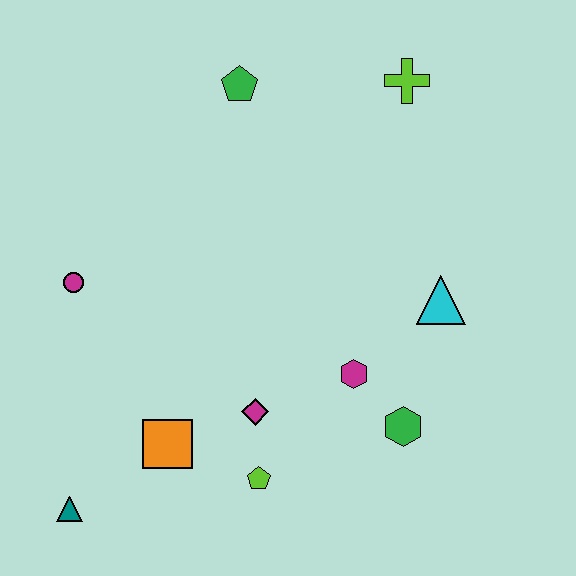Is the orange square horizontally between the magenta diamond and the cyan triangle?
No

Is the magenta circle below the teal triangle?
No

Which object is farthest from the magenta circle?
The lime cross is farthest from the magenta circle.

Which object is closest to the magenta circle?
The orange square is closest to the magenta circle.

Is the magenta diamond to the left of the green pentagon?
No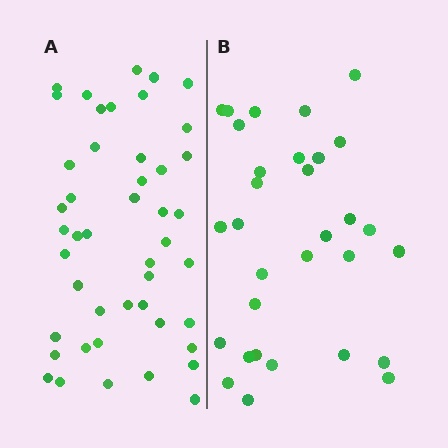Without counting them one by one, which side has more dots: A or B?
Region A (the left region) has more dots.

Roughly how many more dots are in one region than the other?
Region A has approximately 15 more dots than region B.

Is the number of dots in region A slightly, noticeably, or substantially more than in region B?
Region A has substantially more. The ratio is roughly 1.5 to 1.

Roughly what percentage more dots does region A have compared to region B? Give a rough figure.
About 50% more.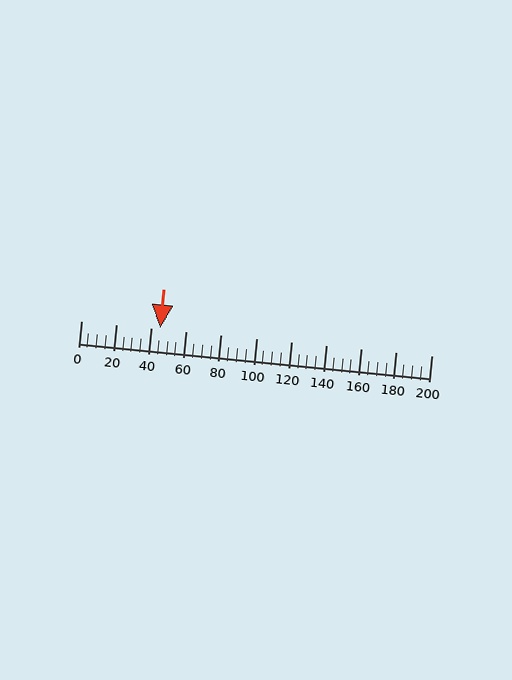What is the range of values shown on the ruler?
The ruler shows values from 0 to 200.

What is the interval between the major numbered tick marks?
The major tick marks are spaced 20 units apart.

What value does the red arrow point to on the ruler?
The red arrow points to approximately 45.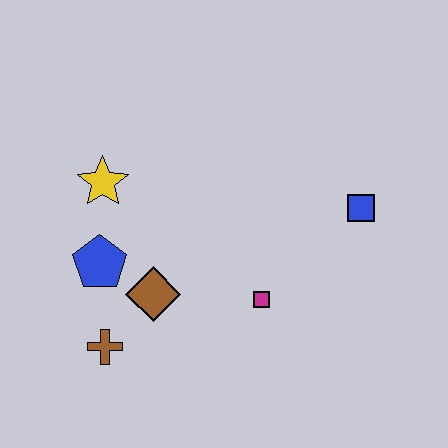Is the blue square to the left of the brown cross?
No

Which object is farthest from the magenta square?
The yellow star is farthest from the magenta square.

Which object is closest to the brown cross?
The brown diamond is closest to the brown cross.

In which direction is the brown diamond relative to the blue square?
The brown diamond is to the left of the blue square.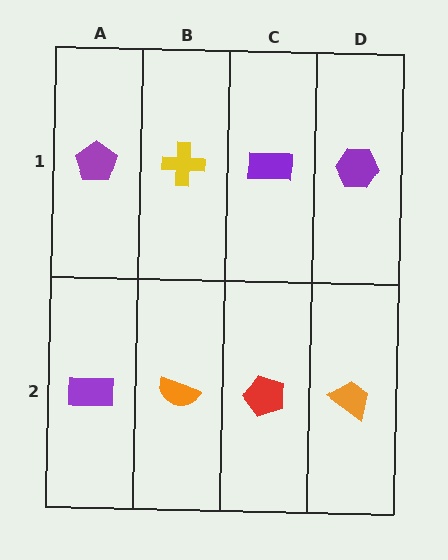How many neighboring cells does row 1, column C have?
3.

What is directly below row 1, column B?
An orange semicircle.